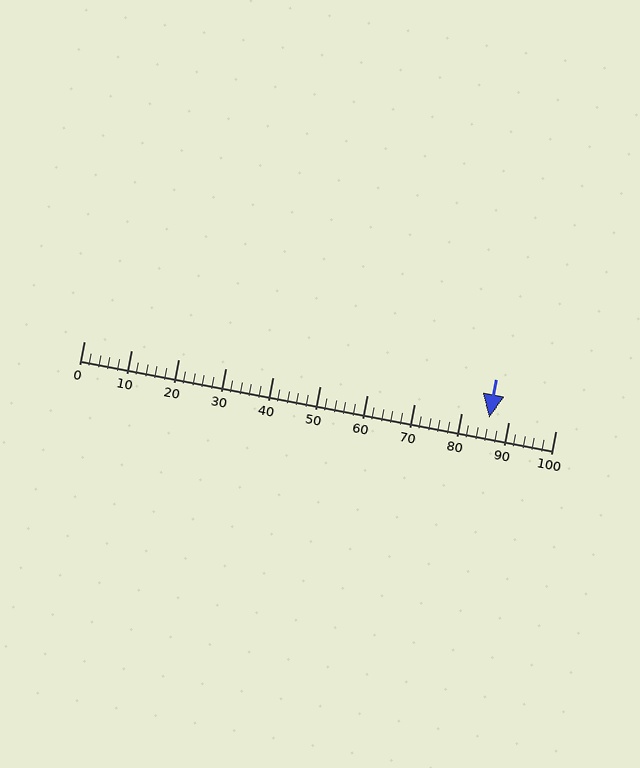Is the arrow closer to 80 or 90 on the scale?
The arrow is closer to 90.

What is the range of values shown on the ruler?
The ruler shows values from 0 to 100.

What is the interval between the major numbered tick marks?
The major tick marks are spaced 10 units apart.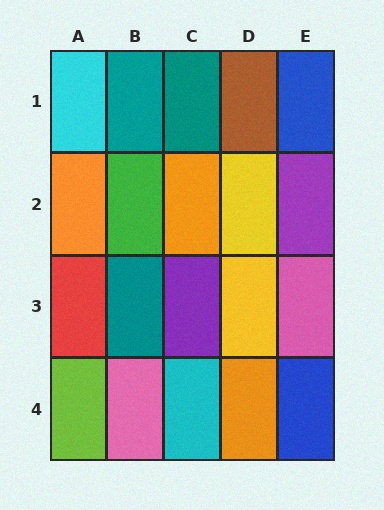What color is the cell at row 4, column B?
Pink.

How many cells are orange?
3 cells are orange.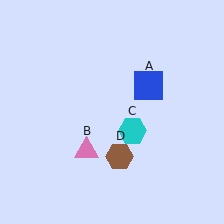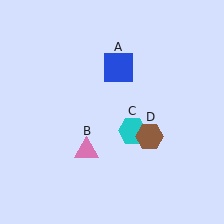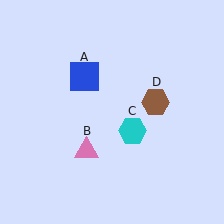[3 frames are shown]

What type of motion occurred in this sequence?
The blue square (object A), brown hexagon (object D) rotated counterclockwise around the center of the scene.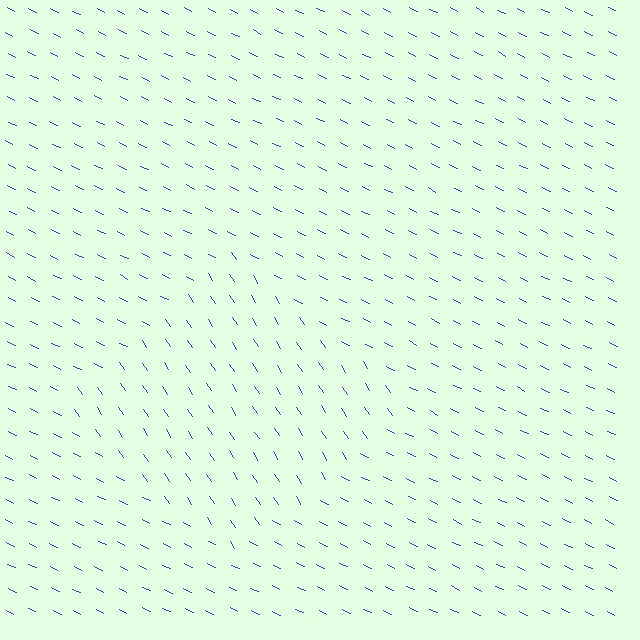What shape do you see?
I see a diamond.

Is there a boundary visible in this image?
Yes, there is a texture boundary formed by a change in line orientation.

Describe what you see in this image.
The image is filled with small blue line segments. A diamond region in the image has lines oriented differently from the surrounding lines, creating a visible texture boundary.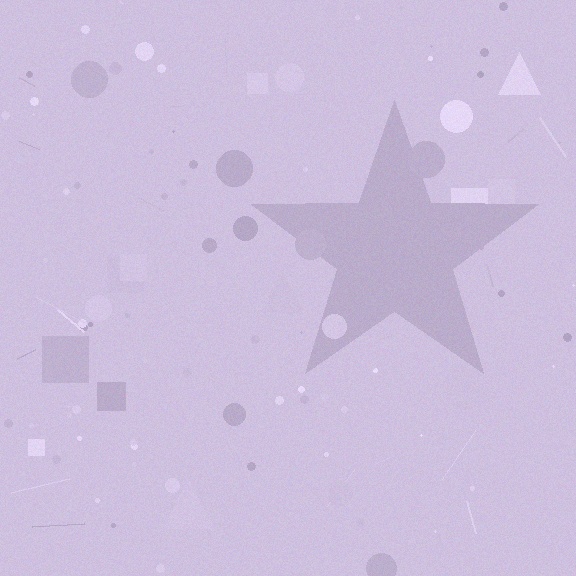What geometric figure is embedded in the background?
A star is embedded in the background.